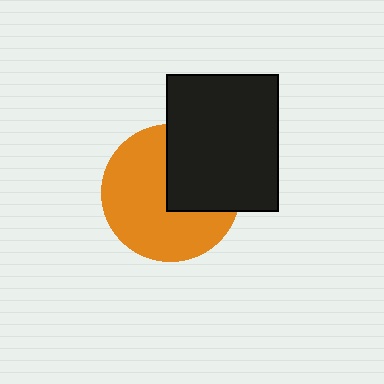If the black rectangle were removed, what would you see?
You would see the complete orange circle.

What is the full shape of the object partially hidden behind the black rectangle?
The partially hidden object is an orange circle.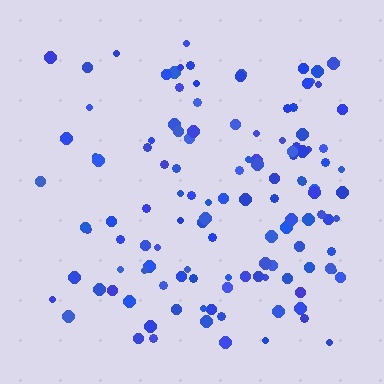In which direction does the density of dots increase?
From left to right, with the right side densest.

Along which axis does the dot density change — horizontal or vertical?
Horizontal.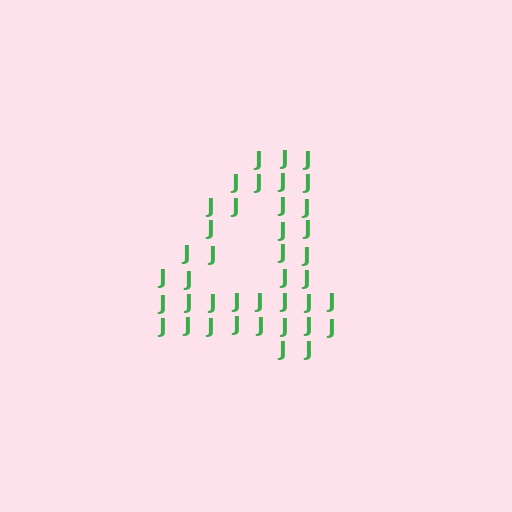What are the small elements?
The small elements are letter J's.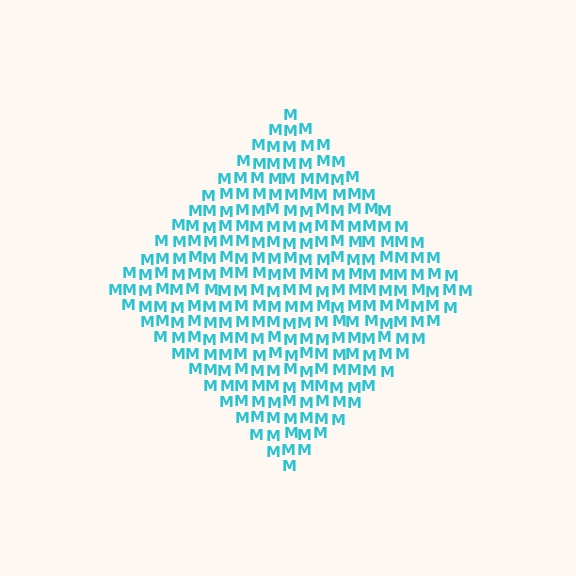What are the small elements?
The small elements are letter M's.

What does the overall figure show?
The overall figure shows a diamond.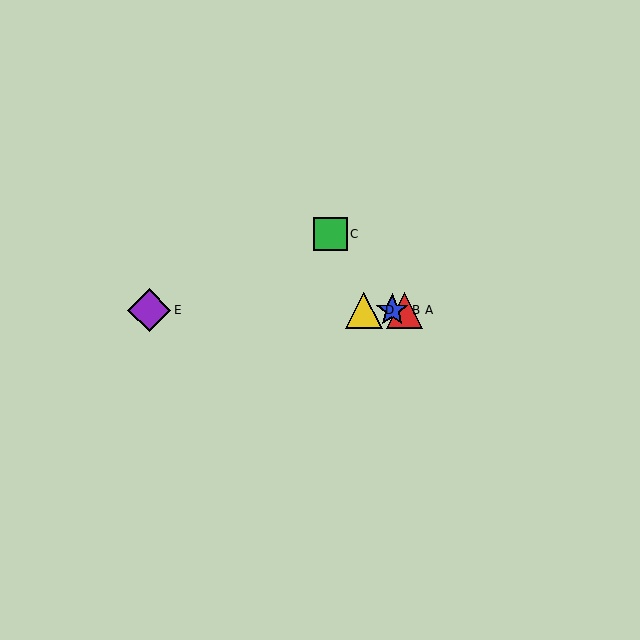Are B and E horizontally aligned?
Yes, both are at y≈310.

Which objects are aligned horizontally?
Objects A, B, D, E are aligned horizontally.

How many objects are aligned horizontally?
4 objects (A, B, D, E) are aligned horizontally.